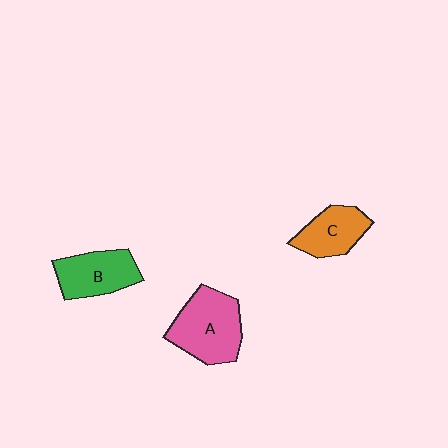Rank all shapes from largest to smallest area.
From largest to smallest: A (pink), B (green), C (orange).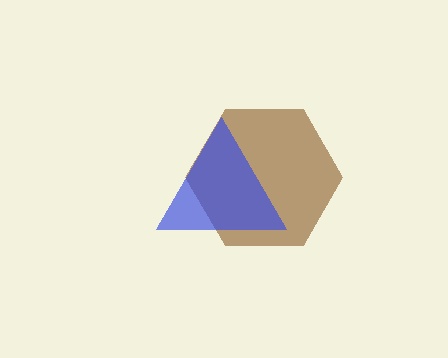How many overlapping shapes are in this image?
There are 2 overlapping shapes in the image.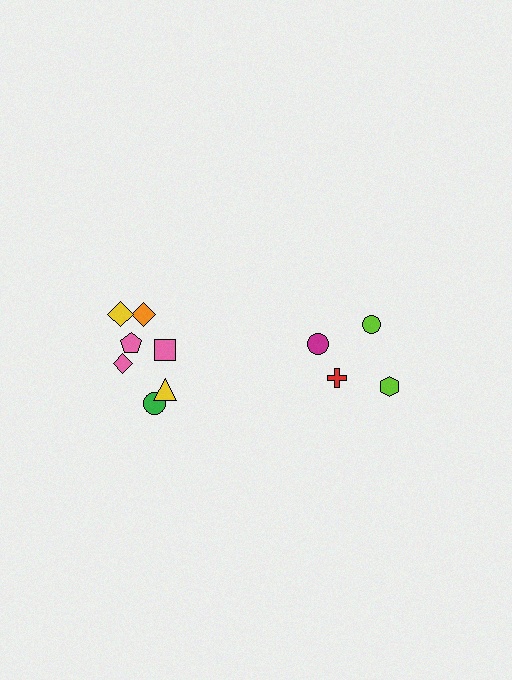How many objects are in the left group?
There are 7 objects.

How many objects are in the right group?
There are 4 objects.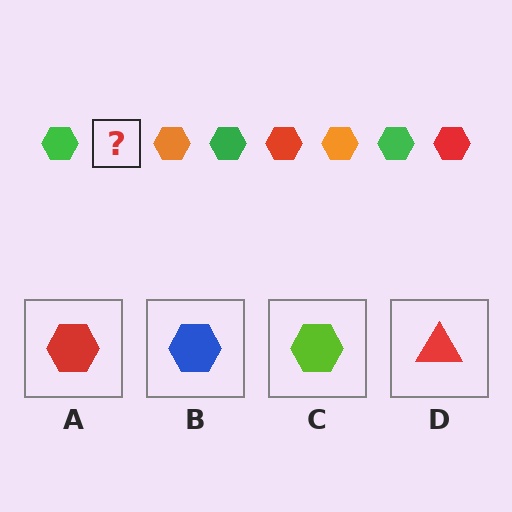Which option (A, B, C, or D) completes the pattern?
A.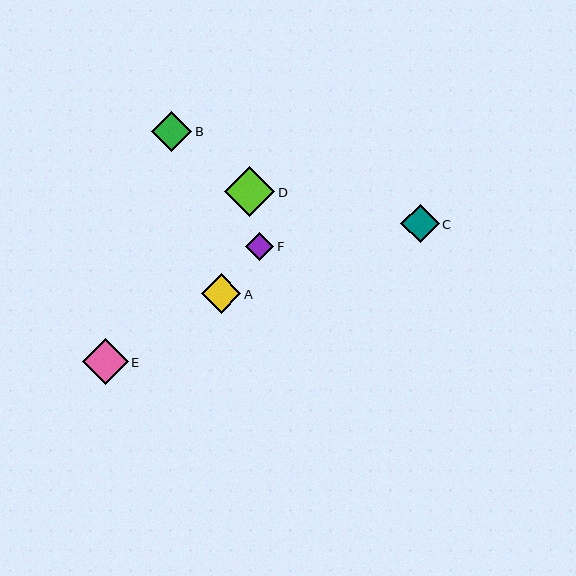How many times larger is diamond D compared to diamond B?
Diamond D is approximately 1.2 times the size of diamond B.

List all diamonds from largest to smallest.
From largest to smallest: D, E, B, A, C, F.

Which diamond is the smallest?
Diamond F is the smallest with a size of approximately 28 pixels.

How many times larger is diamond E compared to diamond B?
Diamond E is approximately 1.1 times the size of diamond B.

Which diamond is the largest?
Diamond D is the largest with a size of approximately 50 pixels.